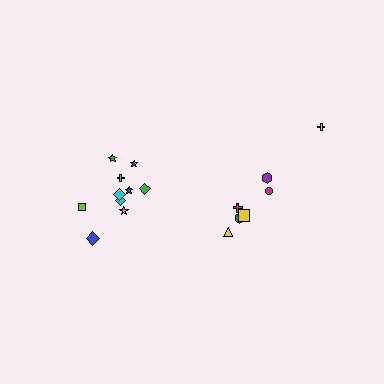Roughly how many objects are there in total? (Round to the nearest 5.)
Roughly 15 objects in total.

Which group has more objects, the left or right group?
The left group.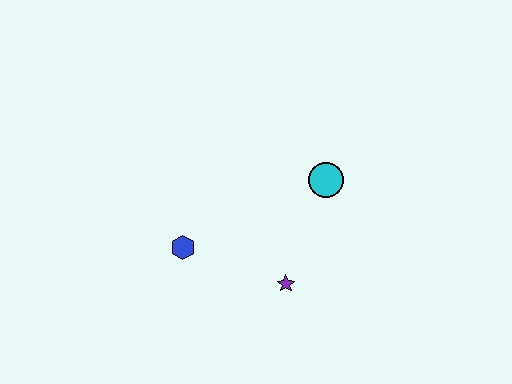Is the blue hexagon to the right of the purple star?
No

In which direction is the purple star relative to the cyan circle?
The purple star is below the cyan circle.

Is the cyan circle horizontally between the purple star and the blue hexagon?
No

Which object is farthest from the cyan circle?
The blue hexagon is farthest from the cyan circle.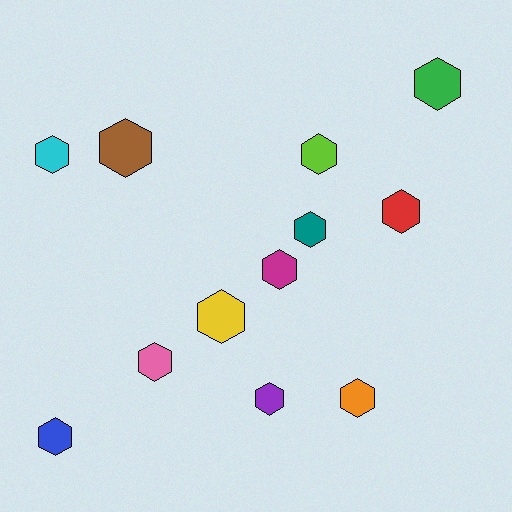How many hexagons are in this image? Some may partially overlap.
There are 12 hexagons.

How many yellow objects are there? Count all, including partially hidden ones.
There is 1 yellow object.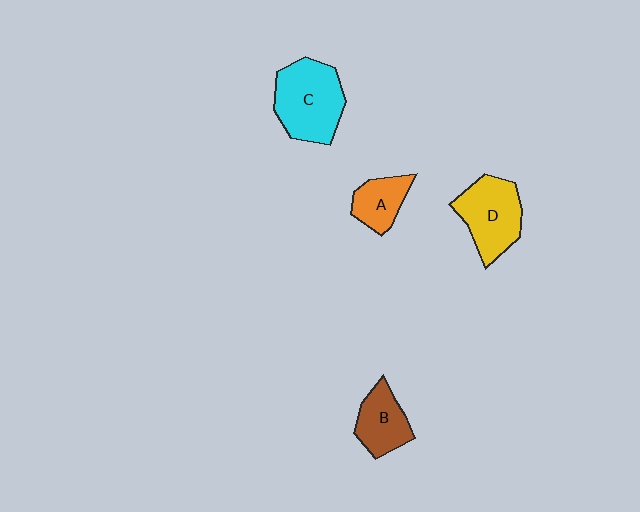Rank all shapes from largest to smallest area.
From largest to smallest: C (cyan), D (yellow), B (brown), A (orange).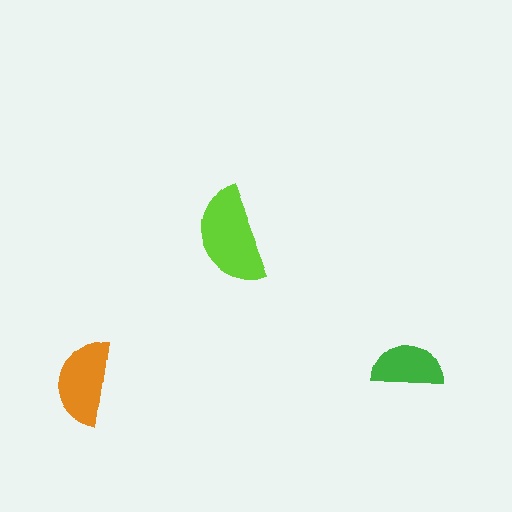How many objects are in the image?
There are 3 objects in the image.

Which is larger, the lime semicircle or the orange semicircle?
The lime one.